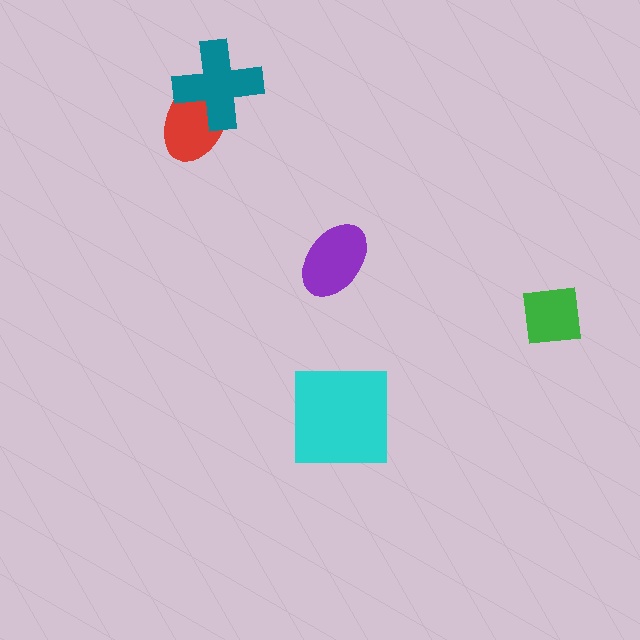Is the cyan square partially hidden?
No, no other shape covers it.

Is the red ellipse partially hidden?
Yes, it is partially covered by another shape.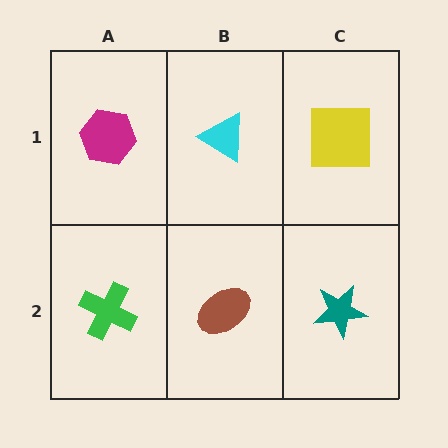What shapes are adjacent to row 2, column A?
A magenta hexagon (row 1, column A), a brown ellipse (row 2, column B).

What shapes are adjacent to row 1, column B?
A brown ellipse (row 2, column B), a magenta hexagon (row 1, column A), a yellow square (row 1, column C).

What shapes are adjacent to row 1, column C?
A teal star (row 2, column C), a cyan triangle (row 1, column B).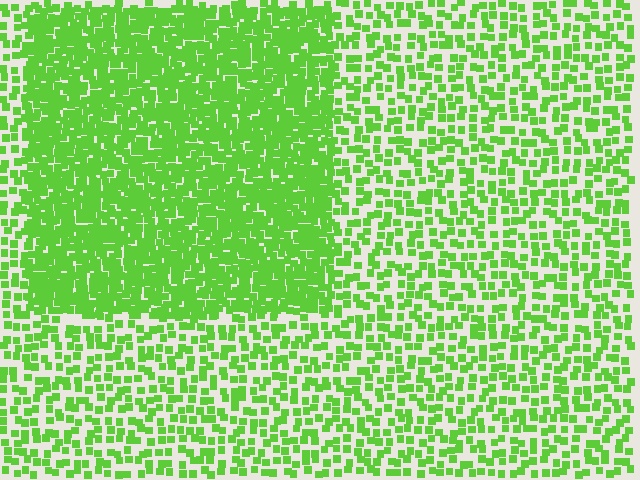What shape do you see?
I see a rectangle.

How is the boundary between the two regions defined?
The boundary is defined by a change in element density (approximately 2.3x ratio). All elements are the same color, size, and shape.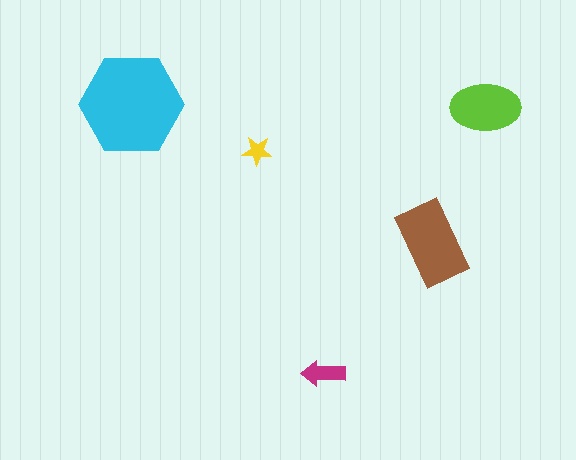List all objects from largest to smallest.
The cyan hexagon, the brown rectangle, the lime ellipse, the magenta arrow, the yellow star.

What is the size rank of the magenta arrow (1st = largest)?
4th.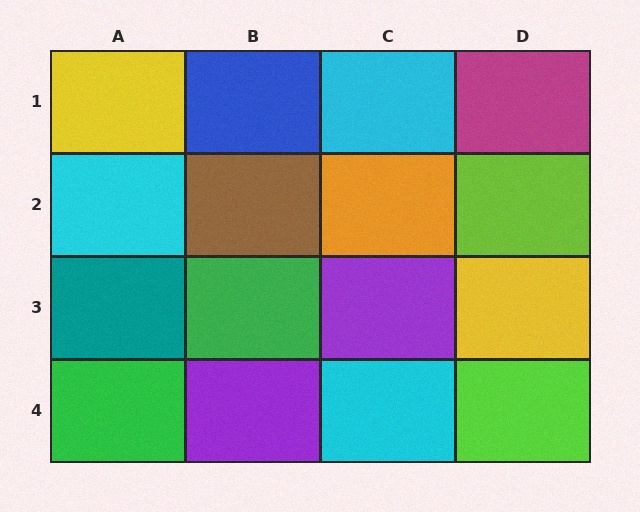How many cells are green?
2 cells are green.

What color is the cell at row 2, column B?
Brown.